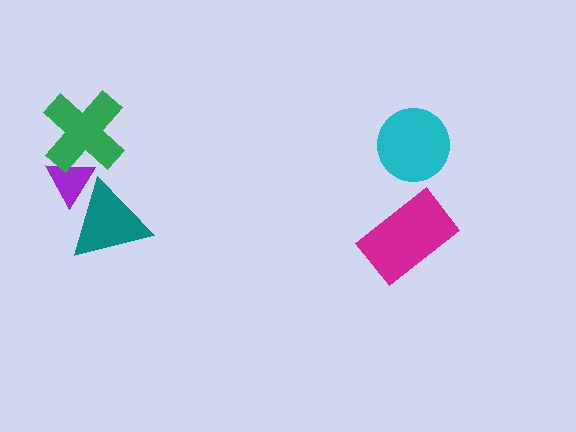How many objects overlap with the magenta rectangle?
0 objects overlap with the magenta rectangle.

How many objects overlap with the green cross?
1 object overlaps with the green cross.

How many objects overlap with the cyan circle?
0 objects overlap with the cyan circle.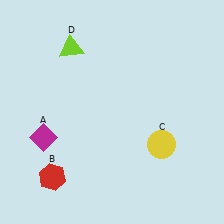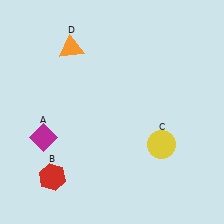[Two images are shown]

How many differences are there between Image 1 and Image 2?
There is 1 difference between the two images.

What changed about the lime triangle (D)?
In Image 1, D is lime. In Image 2, it changed to orange.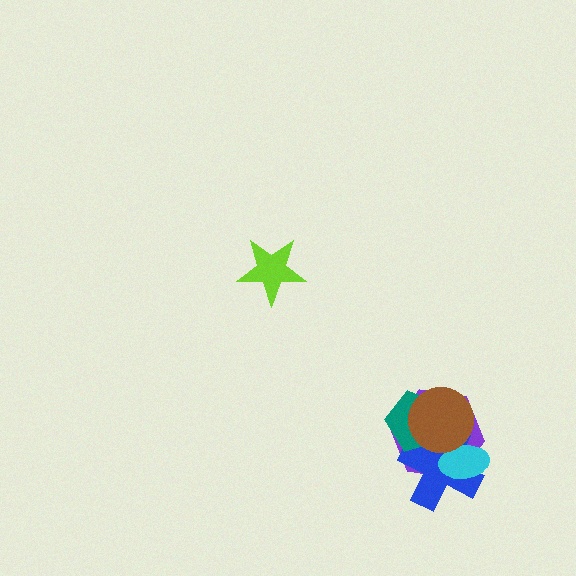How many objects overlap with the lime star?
0 objects overlap with the lime star.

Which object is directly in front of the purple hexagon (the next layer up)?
The blue cross is directly in front of the purple hexagon.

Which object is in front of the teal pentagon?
The brown circle is in front of the teal pentagon.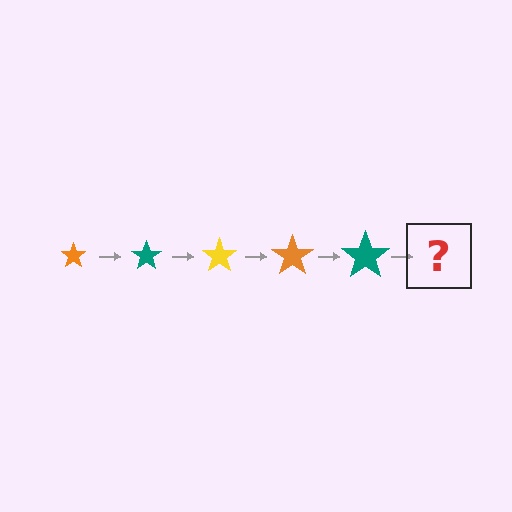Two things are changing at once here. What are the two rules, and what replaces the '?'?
The two rules are that the star grows larger each step and the color cycles through orange, teal, and yellow. The '?' should be a yellow star, larger than the previous one.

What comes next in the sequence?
The next element should be a yellow star, larger than the previous one.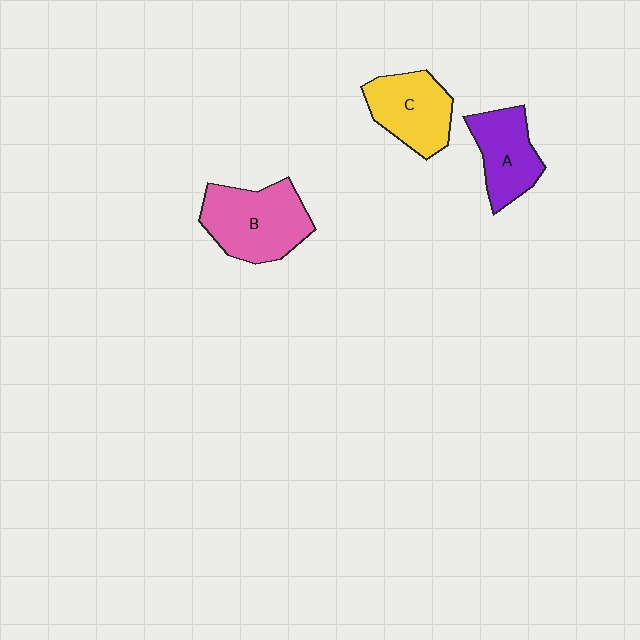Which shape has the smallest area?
Shape A (purple).